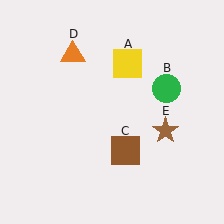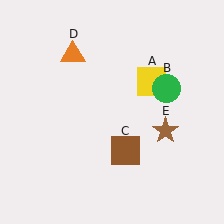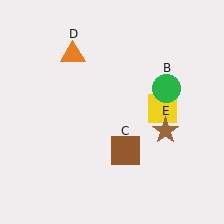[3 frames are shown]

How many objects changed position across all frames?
1 object changed position: yellow square (object A).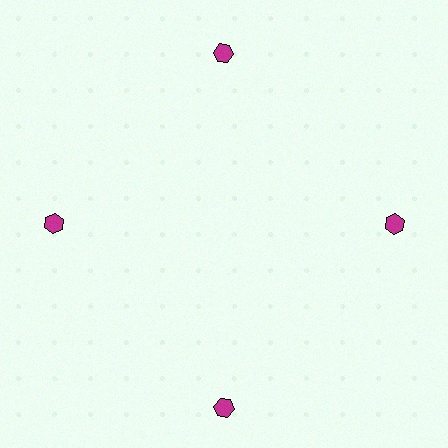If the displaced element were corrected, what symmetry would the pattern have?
It would have 4-fold rotational symmetry — the pattern would map onto itself every 90 degrees.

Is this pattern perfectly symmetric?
No. The 4 magenta hexagons are arranged in a ring, but one element near the 6 o'clock position is pushed outward from the center, breaking the 4-fold rotational symmetry.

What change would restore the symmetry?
The symmetry would be restored by moving it inward, back onto the ring so that all 4 hexagons sit at equal angles and equal distance from the center.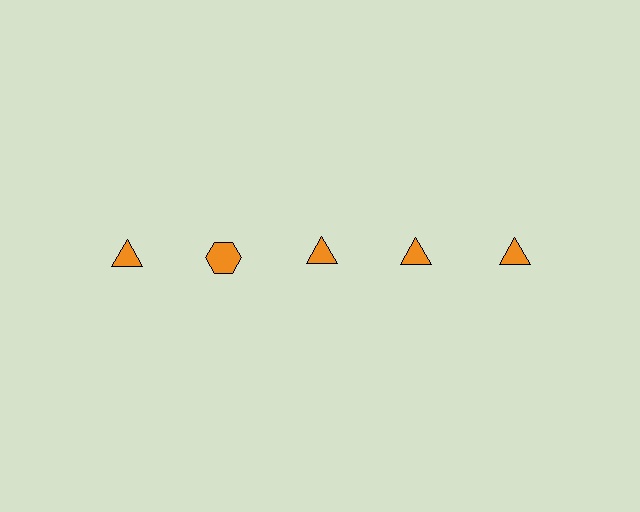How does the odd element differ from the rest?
It has a different shape: hexagon instead of triangle.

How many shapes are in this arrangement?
There are 5 shapes arranged in a grid pattern.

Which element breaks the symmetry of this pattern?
The orange hexagon in the top row, second from left column breaks the symmetry. All other shapes are orange triangles.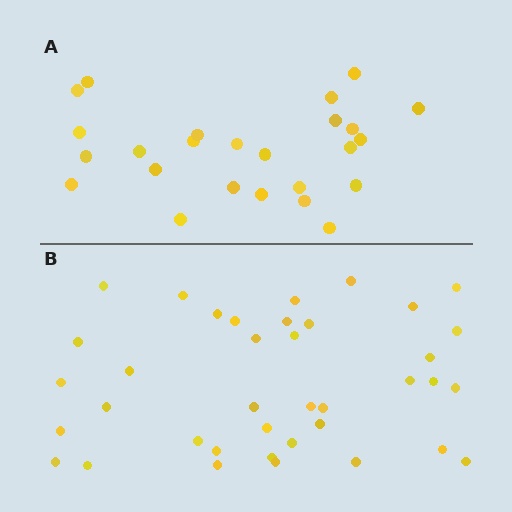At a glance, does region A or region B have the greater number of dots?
Region B (the bottom region) has more dots.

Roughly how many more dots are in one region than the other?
Region B has approximately 15 more dots than region A.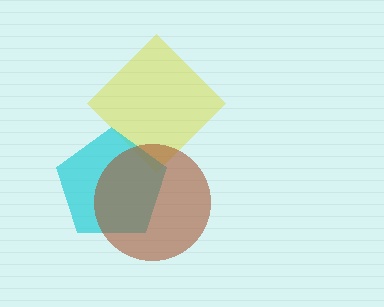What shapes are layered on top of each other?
The layered shapes are: a yellow diamond, a cyan pentagon, a brown circle.